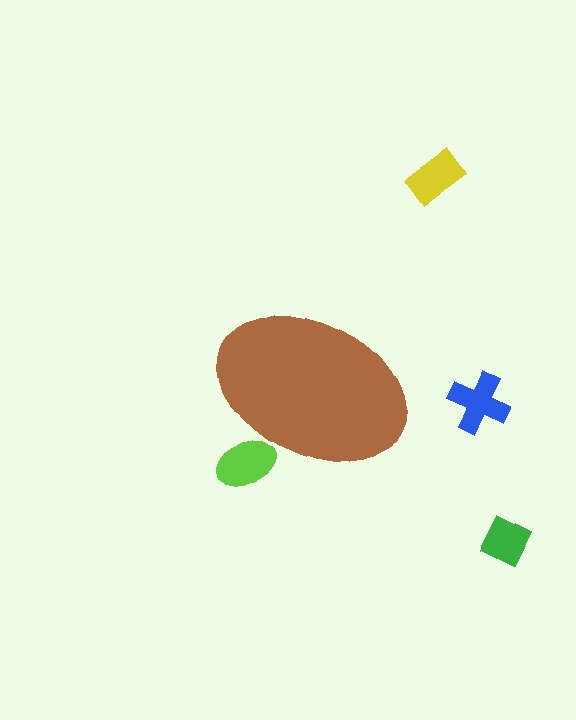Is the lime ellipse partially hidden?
Yes, the lime ellipse is partially hidden behind the brown ellipse.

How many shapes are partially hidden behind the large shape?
1 shape is partially hidden.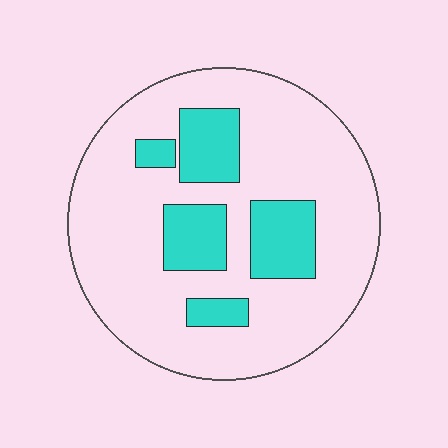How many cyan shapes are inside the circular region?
5.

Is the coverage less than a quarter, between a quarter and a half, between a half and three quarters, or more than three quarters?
Less than a quarter.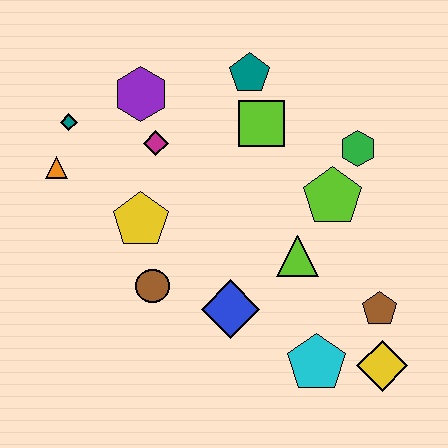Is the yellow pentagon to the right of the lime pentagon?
No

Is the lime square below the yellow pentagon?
No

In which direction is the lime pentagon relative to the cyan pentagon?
The lime pentagon is above the cyan pentagon.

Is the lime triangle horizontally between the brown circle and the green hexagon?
Yes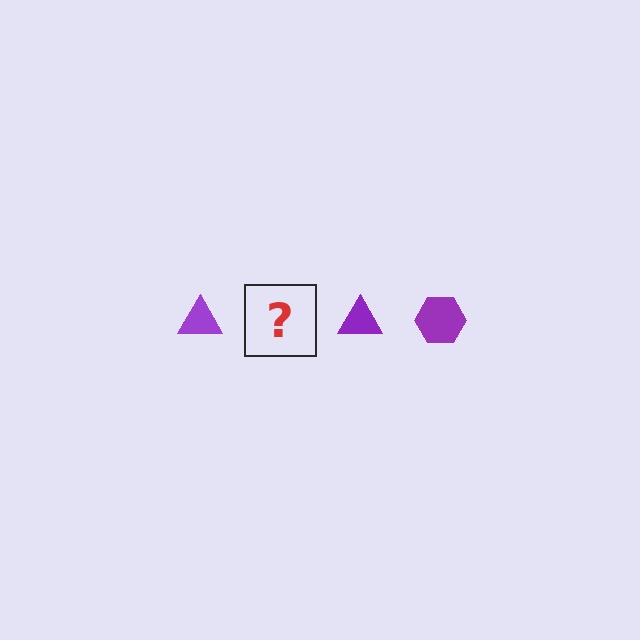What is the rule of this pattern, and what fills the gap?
The rule is that the pattern cycles through triangle, hexagon shapes in purple. The gap should be filled with a purple hexagon.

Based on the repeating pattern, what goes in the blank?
The blank should be a purple hexagon.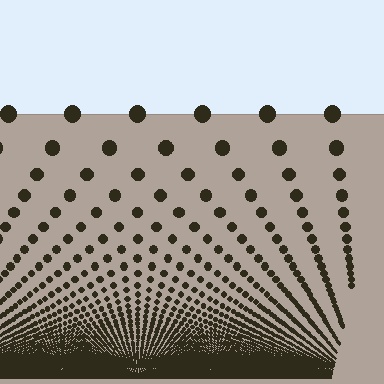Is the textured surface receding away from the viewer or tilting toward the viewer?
The surface appears to tilt toward the viewer. Texture elements get larger and sparser toward the top.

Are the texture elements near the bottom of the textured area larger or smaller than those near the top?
Smaller. The gradient is inverted — elements near the bottom are smaller and denser.